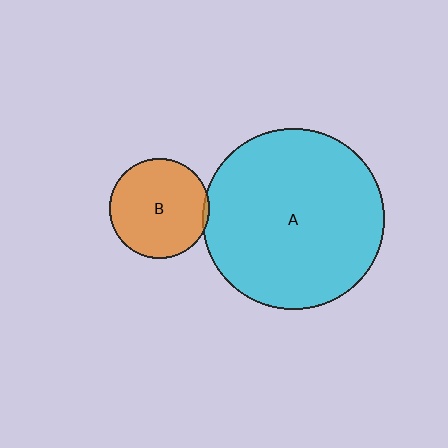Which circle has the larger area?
Circle A (cyan).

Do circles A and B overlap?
Yes.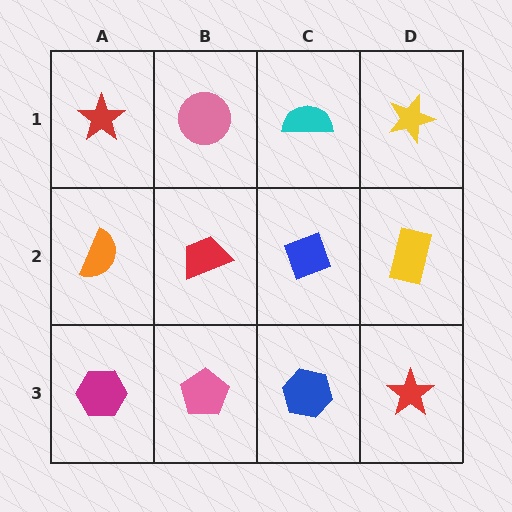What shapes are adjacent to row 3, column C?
A blue diamond (row 2, column C), a pink pentagon (row 3, column B), a red star (row 3, column D).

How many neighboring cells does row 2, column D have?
3.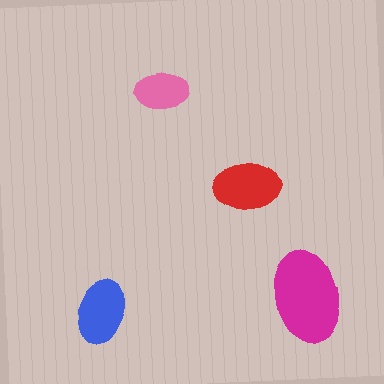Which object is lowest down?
The blue ellipse is bottommost.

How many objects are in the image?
There are 4 objects in the image.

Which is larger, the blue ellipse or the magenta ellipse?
The magenta one.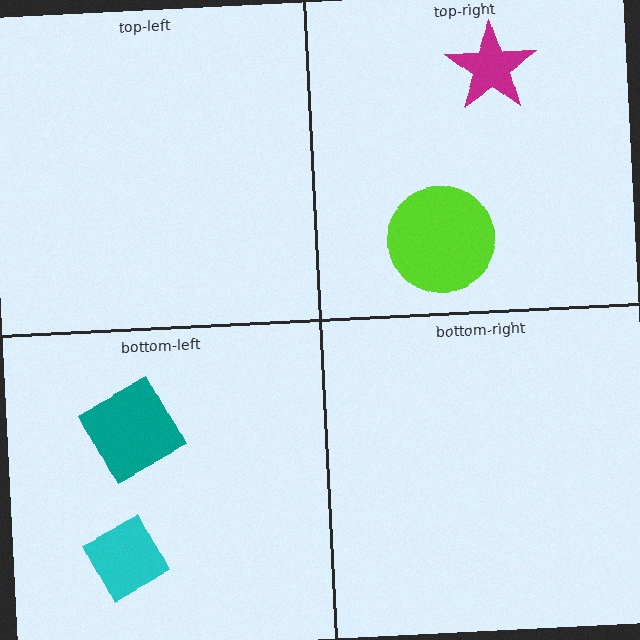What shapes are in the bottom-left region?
The cyan diamond, the teal square.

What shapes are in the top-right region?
The lime circle, the magenta star.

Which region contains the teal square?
The bottom-left region.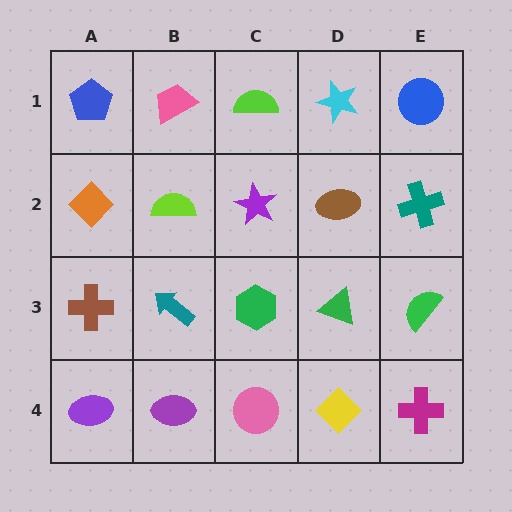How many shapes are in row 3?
5 shapes.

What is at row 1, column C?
A lime semicircle.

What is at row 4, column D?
A yellow diamond.